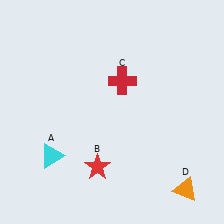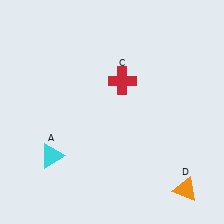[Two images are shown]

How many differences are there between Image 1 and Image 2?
There is 1 difference between the two images.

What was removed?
The red star (B) was removed in Image 2.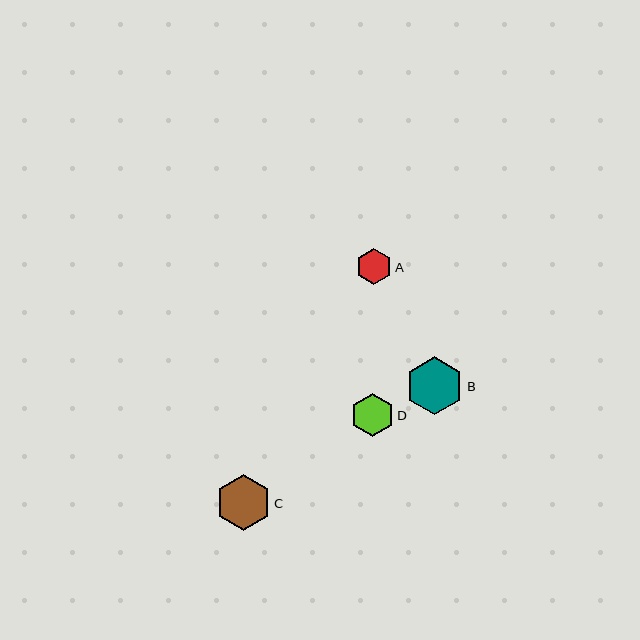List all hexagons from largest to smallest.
From largest to smallest: B, C, D, A.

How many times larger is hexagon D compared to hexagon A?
Hexagon D is approximately 1.2 times the size of hexagon A.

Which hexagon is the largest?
Hexagon B is the largest with a size of approximately 58 pixels.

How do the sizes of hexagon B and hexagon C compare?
Hexagon B and hexagon C are approximately the same size.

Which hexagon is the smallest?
Hexagon A is the smallest with a size of approximately 36 pixels.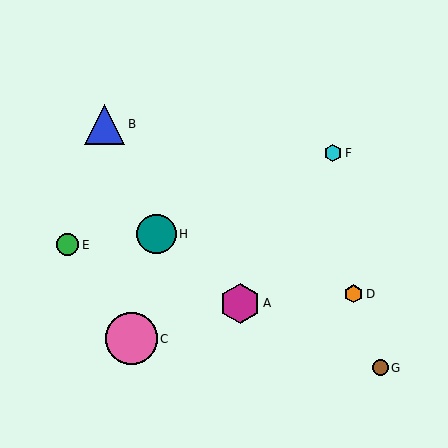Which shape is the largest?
The pink circle (labeled C) is the largest.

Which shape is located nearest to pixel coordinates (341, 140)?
The cyan hexagon (labeled F) at (333, 153) is nearest to that location.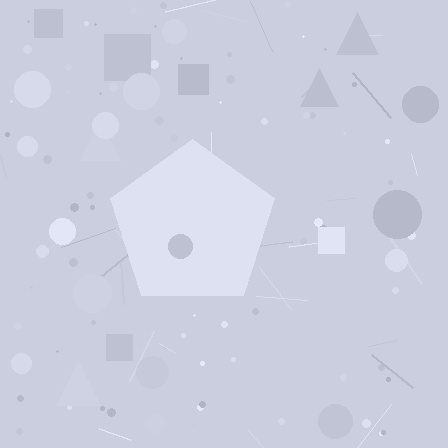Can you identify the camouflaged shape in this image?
The camouflaged shape is a pentagon.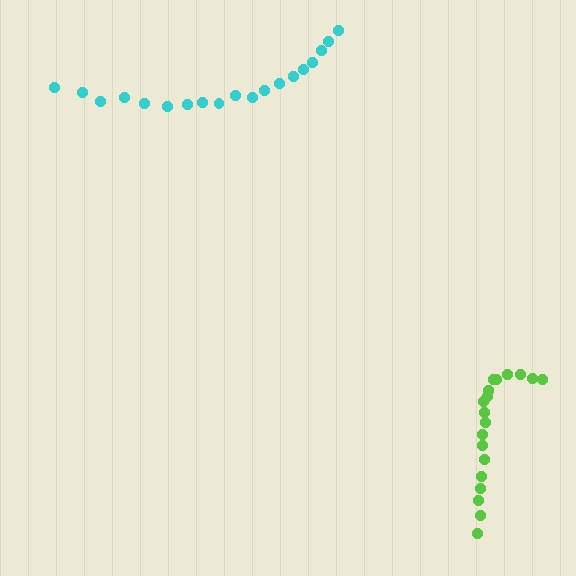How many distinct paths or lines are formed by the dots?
There are 2 distinct paths.